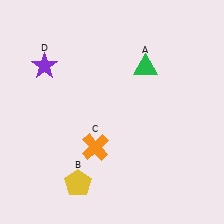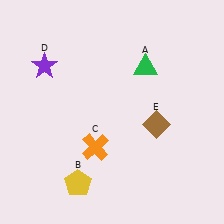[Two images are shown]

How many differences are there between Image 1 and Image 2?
There is 1 difference between the two images.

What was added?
A brown diamond (E) was added in Image 2.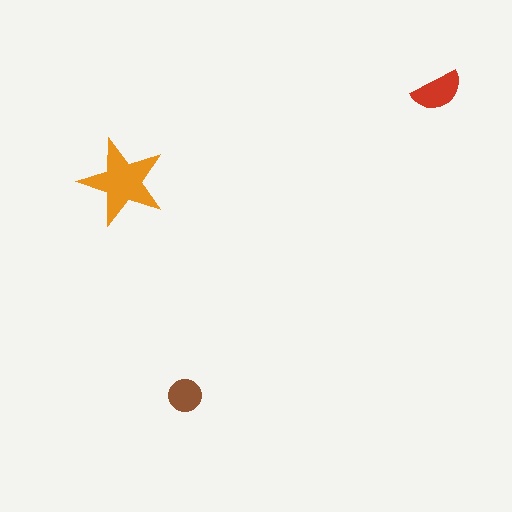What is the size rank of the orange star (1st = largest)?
1st.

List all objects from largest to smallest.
The orange star, the red semicircle, the brown circle.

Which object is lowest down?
The brown circle is bottommost.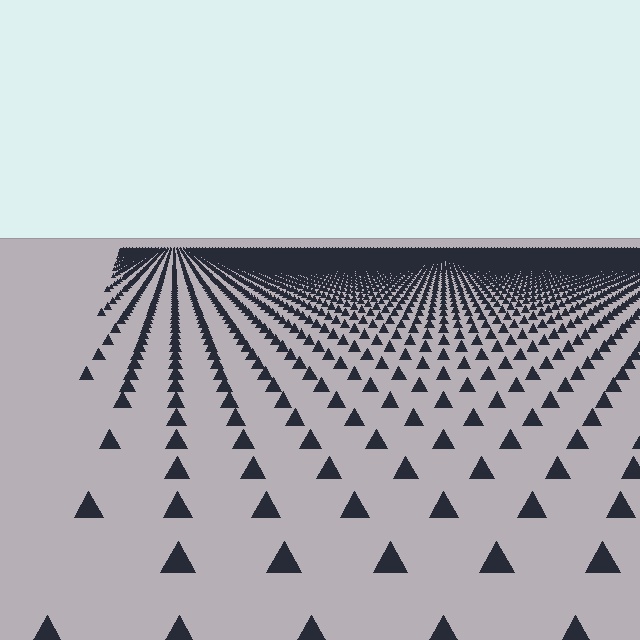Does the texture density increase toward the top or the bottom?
Density increases toward the top.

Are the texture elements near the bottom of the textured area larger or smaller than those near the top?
Larger. Near the bottom, elements are closer to the viewer and appear at a bigger on-screen size.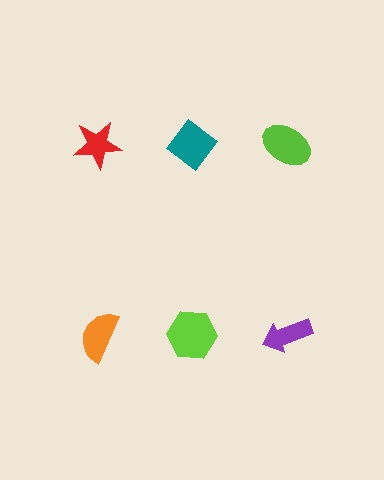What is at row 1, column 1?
A red star.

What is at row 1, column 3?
A lime ellipse.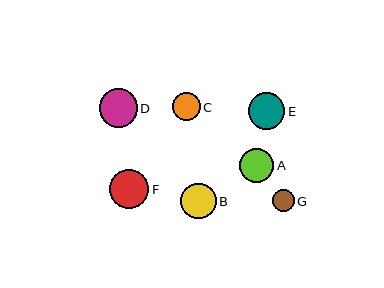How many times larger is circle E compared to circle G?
Circle E is approximately 1.7 times the size of circle G.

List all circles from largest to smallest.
From largest to smallest: F, D, E, B, A, C, G.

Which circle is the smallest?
Circle G is the smallest with a size of approximately 22 pixels.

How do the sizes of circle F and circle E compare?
Circle F and circle E are approximately the same size.